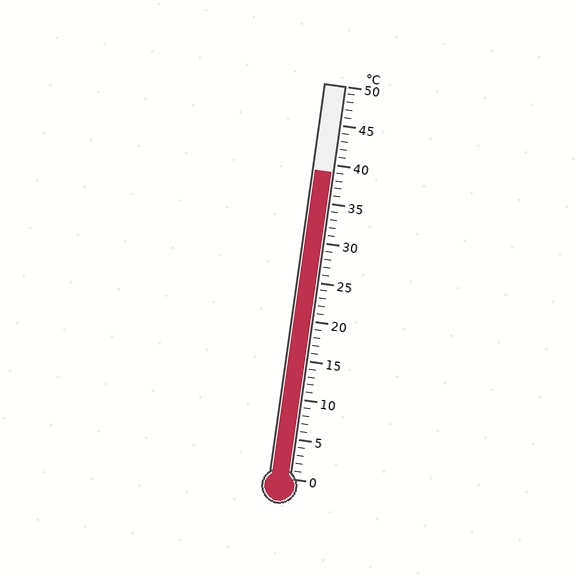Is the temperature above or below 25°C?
The temperature is above 25°C.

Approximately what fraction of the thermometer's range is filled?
The thermometer is filled to approximately 80% of its range.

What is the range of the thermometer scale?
The thermometer scale ranges from 0°C to 50°C.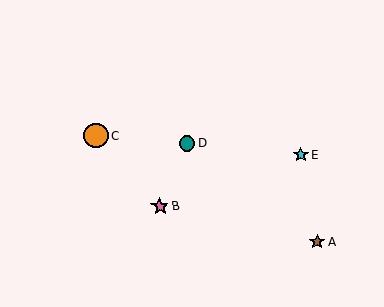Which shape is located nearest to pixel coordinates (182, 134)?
The teal circle (labeled D) at (187, 143) is nearest to that location.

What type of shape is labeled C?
Shape C is an orange circle.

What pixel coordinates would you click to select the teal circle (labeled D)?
Click at (187, 143) to select the teal circle D.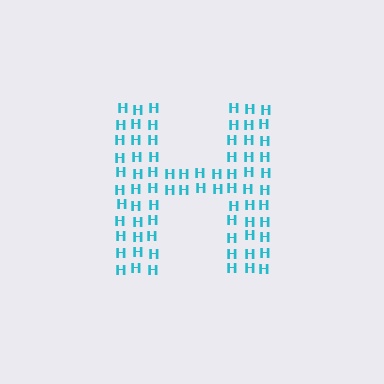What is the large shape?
The large shape is the letter H.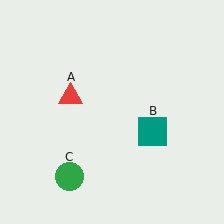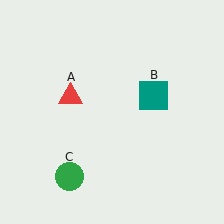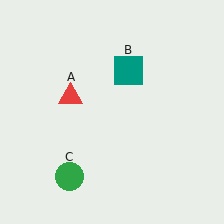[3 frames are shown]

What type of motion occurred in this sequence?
The teal square (object B) rotated counterclockwise around the center of the scene.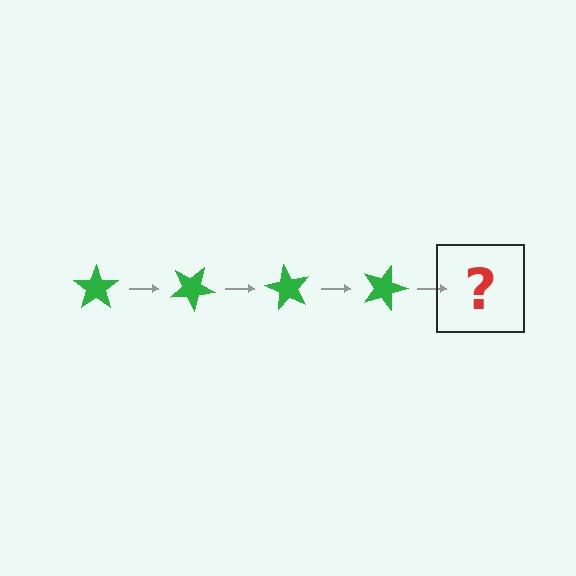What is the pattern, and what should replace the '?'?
The pattern is that the star rotates 30 degrees each step. The '?' should be a green star rotated 120 degrees.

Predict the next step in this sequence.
The next step is a green star rotated 120 degrees.